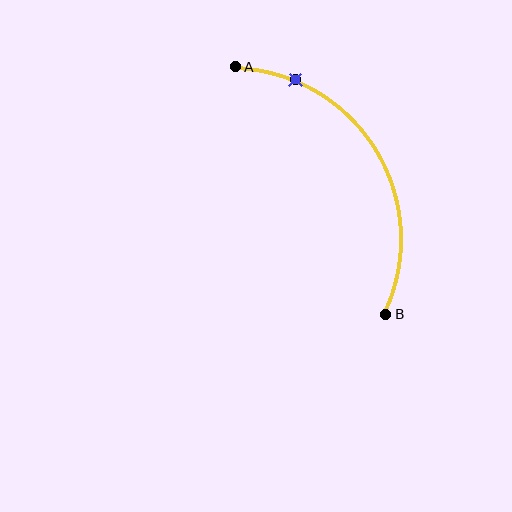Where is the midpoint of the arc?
The arc midpoint is the point on the curve farthest from the straight line joining A and B. It sits to the right of that line.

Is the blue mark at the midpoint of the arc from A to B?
No. The blue mark lies on the arc but is closer to endpoint A. The arc midpoint would be at the point on the curve equidistant along the arc from both A and B.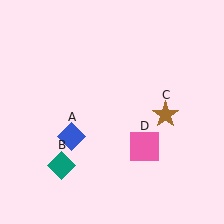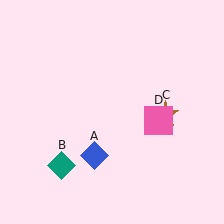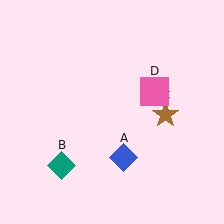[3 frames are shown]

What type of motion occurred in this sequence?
The blue diamond (object A), pink square (object D) rotated counterclockwise around the center of the scene.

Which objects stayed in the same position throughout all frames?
Teal diamond (object B) and brown star (object C) remained stationary.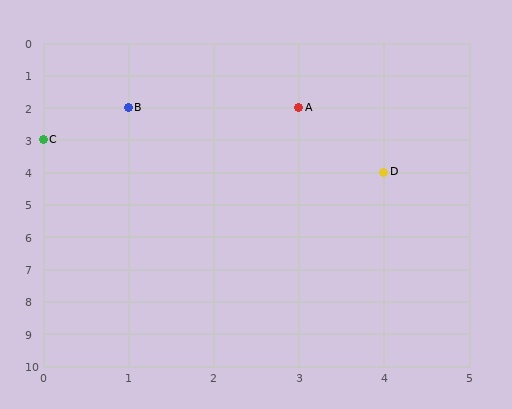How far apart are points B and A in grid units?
Points B and A are 2 columns apart.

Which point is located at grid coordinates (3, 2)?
Point A is at (3, 2).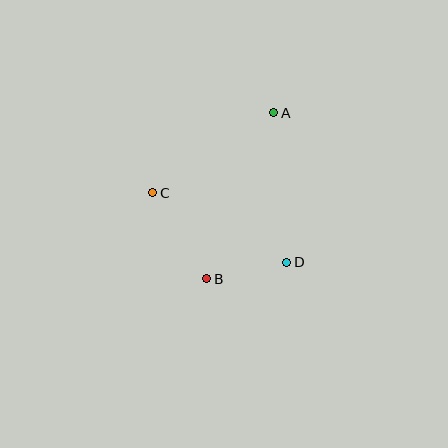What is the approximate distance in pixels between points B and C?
The distance between B and C is approximately 102 pixels.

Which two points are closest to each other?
Points B and D are closest to each other.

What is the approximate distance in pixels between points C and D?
The distance between C and D is approximately 151 pixels.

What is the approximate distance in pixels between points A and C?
The distance between A and C is approximately 145 pixels.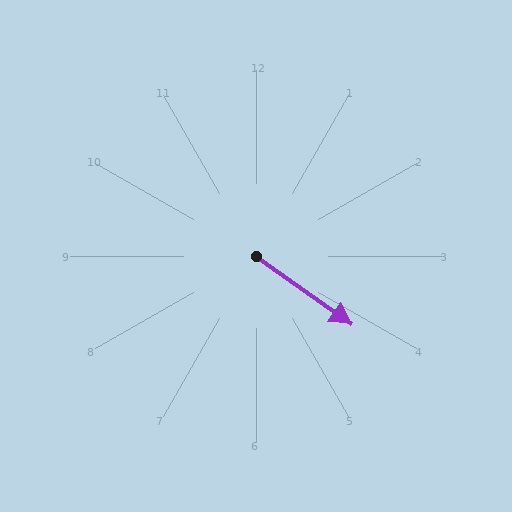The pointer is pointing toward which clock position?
Roughly 4 o'clock.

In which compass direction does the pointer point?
Southeast.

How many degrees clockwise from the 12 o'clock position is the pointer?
Approximately 125 degrees.